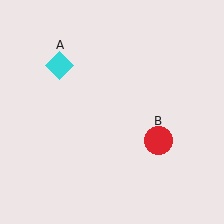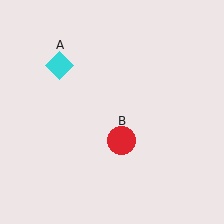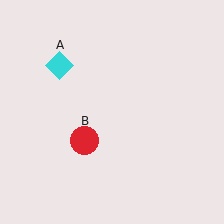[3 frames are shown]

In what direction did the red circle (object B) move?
The red circle (object B) moved left.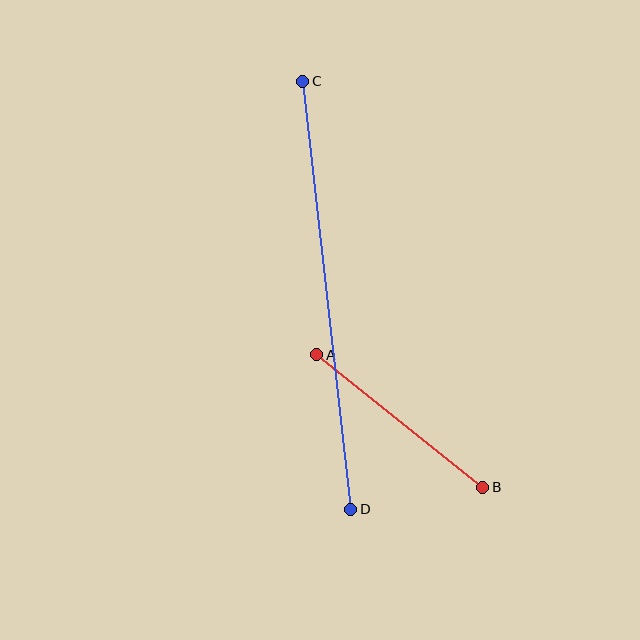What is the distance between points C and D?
The distance is approximately 430 pixels.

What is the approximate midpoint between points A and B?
The midpoint is at approximately (400, 421) pixels.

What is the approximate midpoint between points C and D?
The midpoint is at approximately (327, 295) pixels.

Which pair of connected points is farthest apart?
Points C and D are farthest apart.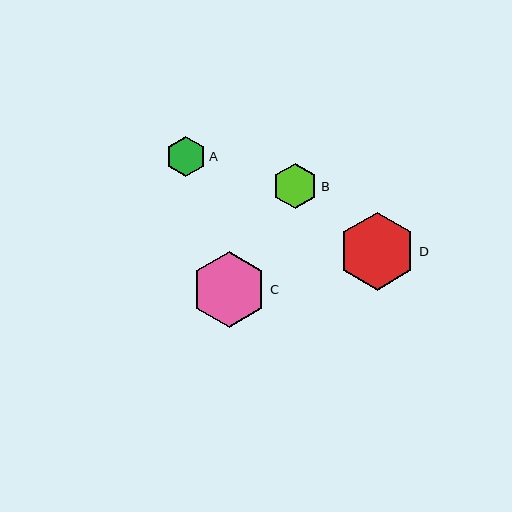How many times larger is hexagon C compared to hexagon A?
Hexagon C is approximately 1.9 times the size of hexagon A.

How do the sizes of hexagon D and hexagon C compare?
Hexagon D and hexagon C are approximately the same size.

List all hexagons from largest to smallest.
From largest to smallest: D, C, B, A.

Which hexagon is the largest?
Hexagon D is the largest with a size of approximately 78 pixels.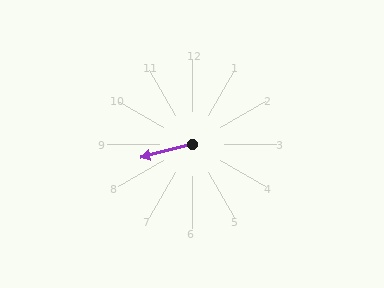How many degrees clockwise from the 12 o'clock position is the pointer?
Approximately 255 degrees.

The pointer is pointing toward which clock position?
Roughly 9 o'clock.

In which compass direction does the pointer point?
West.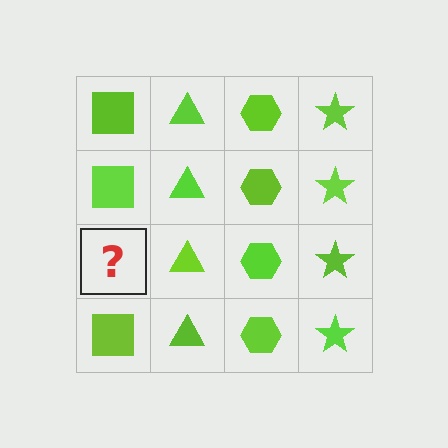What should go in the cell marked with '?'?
The missing cell should contain a lime square.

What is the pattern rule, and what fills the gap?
The rule is that each column has a consistent shape. The gap should be filled with a lime square.